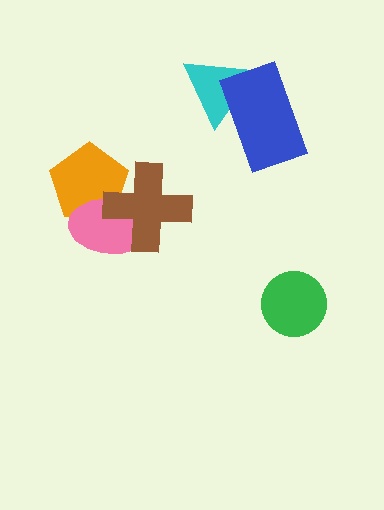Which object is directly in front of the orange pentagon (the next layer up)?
The pink ellipse is directly in front of the orange pentagon.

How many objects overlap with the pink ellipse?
2 objects overlap with the pink ellipse.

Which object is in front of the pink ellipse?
The brown cross is in front of the pink ellipse.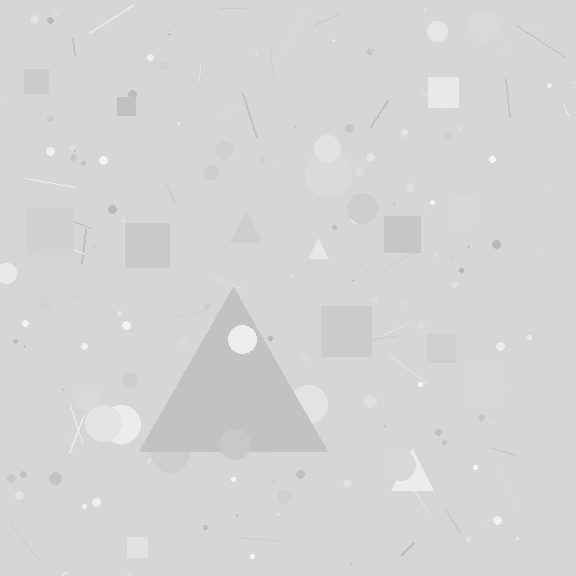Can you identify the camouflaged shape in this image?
The camouflaged shape is a triangle.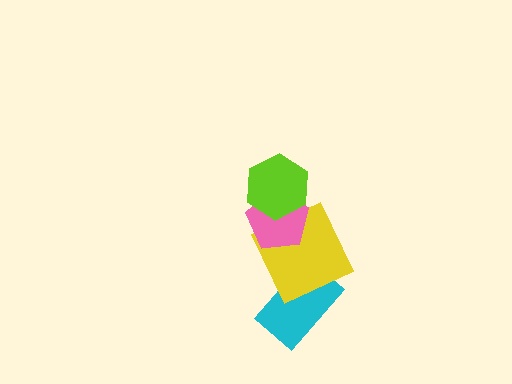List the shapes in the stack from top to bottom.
From top to bottom: the lime hexagon, the pink pentagon, the yellow square, the cyan rectangle.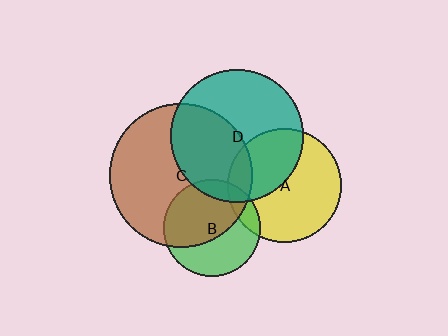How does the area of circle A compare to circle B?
Approximately 1.4 times.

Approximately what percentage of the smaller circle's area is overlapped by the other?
Approximately 40%.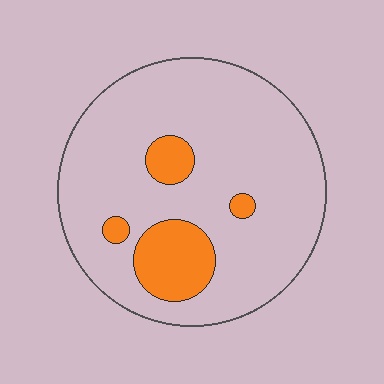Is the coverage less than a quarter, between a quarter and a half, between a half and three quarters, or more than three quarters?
Less than a quarter.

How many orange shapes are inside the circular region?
4.